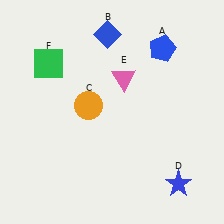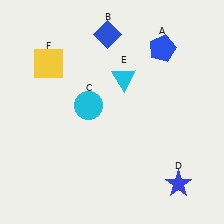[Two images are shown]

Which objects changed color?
C changed from orange to cyan. E changed from pink to cyan. F changed from green to yellow.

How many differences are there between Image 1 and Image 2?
There are 3 differences between the two images.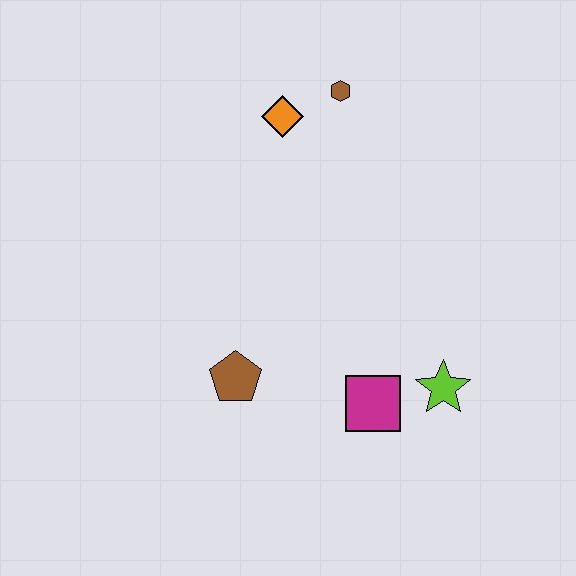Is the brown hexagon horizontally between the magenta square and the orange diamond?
Yes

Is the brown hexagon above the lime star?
Yes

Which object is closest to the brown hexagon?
The orange diamond is closest to the brown hexagon.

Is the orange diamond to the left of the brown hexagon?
Yes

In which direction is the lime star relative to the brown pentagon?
The lime star is to the right of the brown pentagon.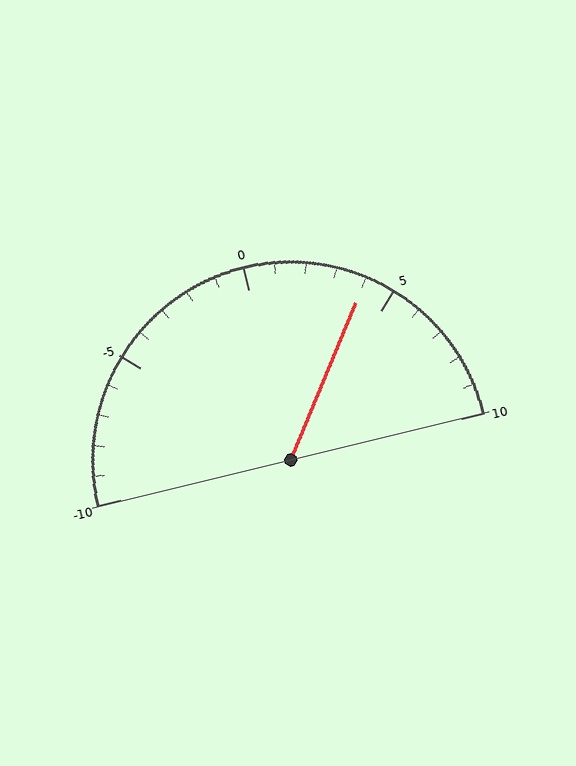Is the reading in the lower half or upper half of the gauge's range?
The reading is in the upper half of the range (-10 to 10).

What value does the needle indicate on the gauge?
The needle indicates approximately 4.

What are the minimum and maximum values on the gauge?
The gauge ranges from -10 to 10.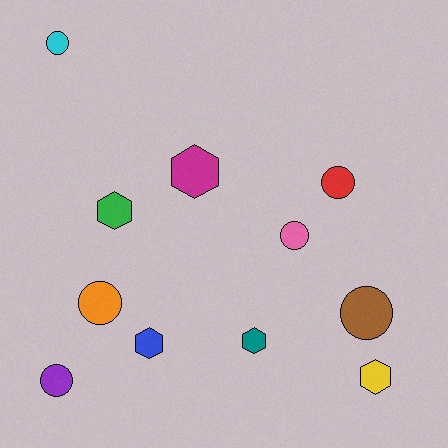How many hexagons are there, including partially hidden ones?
There are 5 hexagons.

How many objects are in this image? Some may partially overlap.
There are 11 objects.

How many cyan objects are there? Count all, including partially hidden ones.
There is 1 cyan object.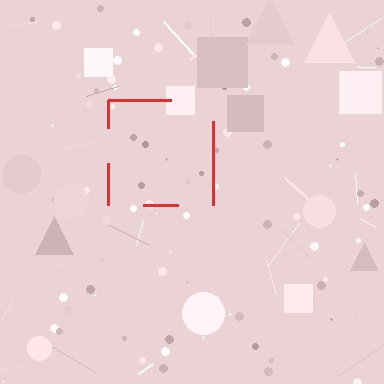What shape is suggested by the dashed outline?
The dashed outline suggests a square.